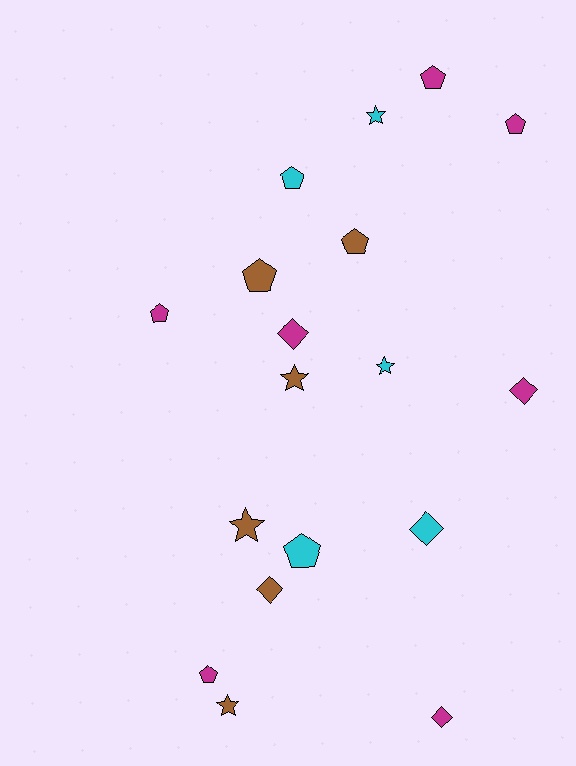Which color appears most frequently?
Magenta, with 7 objects.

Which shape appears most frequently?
Pentagon, with 8 objects.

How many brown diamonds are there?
There is 1 brown diamond.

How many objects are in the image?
There are 18 objects.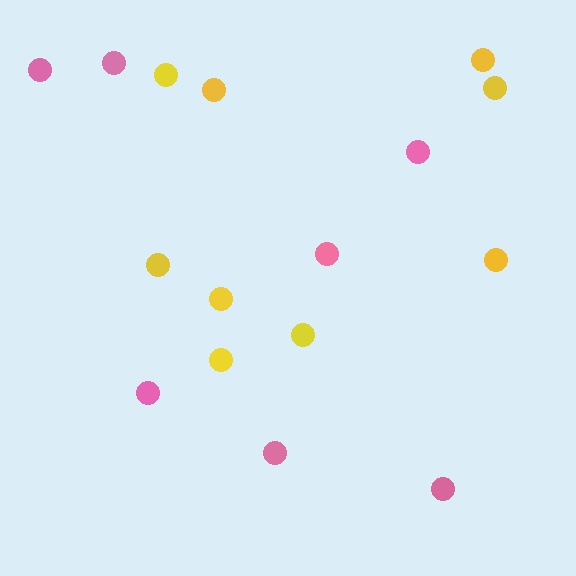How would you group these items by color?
There are 2 groups: one group of yellow circles (9) and one group of pink circles (7).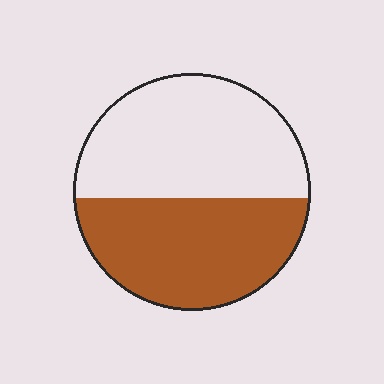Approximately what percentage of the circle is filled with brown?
Approximately 45%.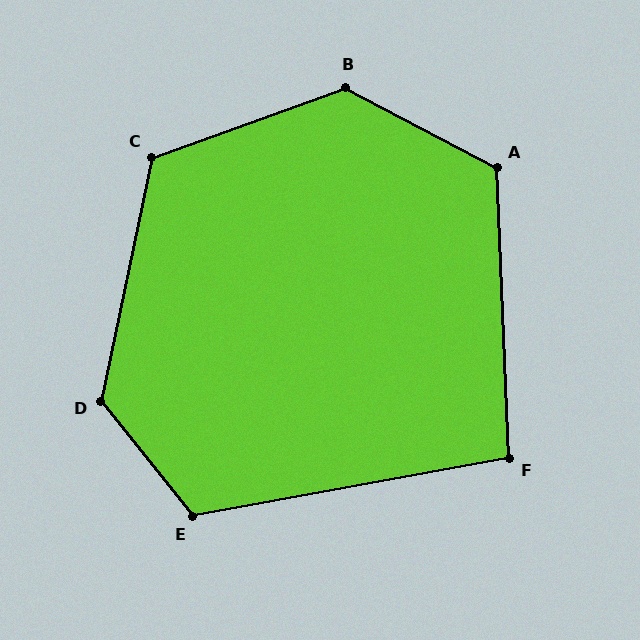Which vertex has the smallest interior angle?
F, at approximately 98 degrees.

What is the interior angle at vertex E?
Approximately 118 degrees (obtuse).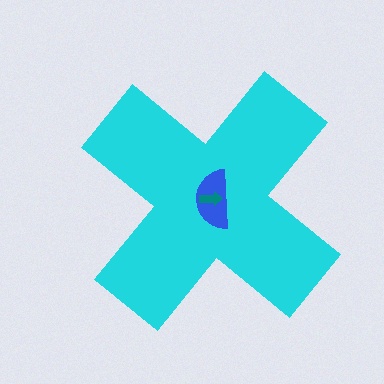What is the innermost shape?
The teal arrow.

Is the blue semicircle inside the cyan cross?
Yes.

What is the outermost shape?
The cyan cross.